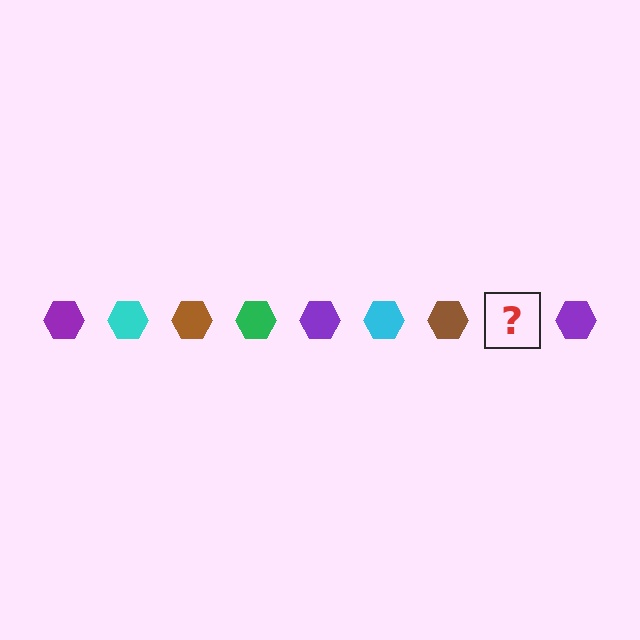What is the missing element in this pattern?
The missing element is a green hexagon.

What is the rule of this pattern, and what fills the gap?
The rule is that the pattern cycles through purple, cyan, brown, green hexagons. The gap should be filled with a green hexagon.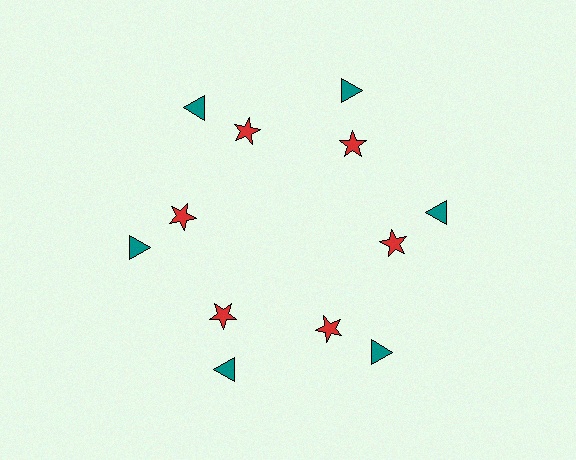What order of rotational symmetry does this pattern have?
This pattern has 6-fold rotational symmetry.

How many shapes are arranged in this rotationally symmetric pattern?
There are 12 shapes, arranged in 6 groups of 2.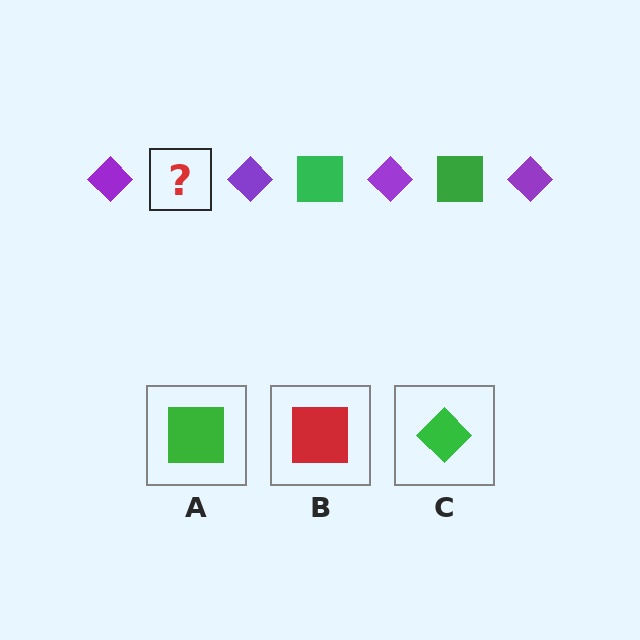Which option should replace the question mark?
Option A.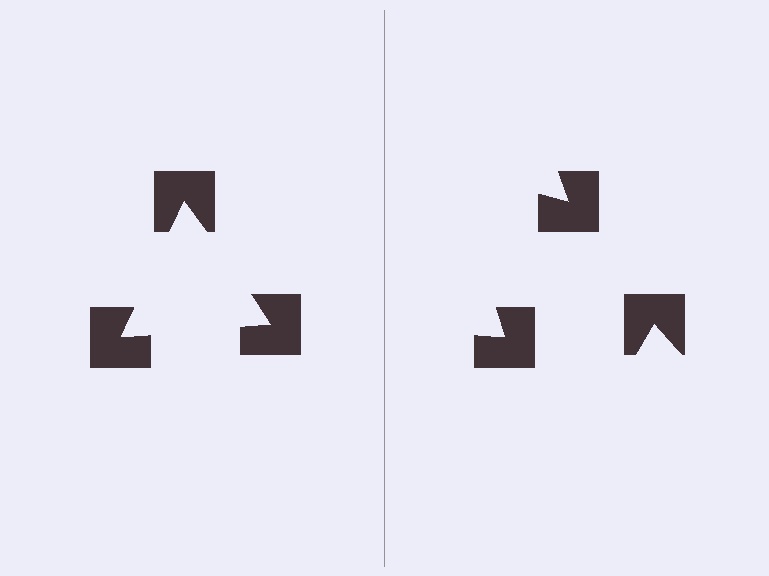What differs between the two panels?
The notched squares are positioned identically on both sides; only the wedge orientations differ. On the left they align to a triangle; on the right they are misaligned.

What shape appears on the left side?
An illusory triangle.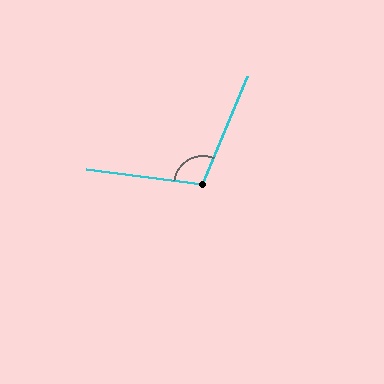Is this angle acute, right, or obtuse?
It is obtuse.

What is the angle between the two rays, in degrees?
Approximately 105 degrees.